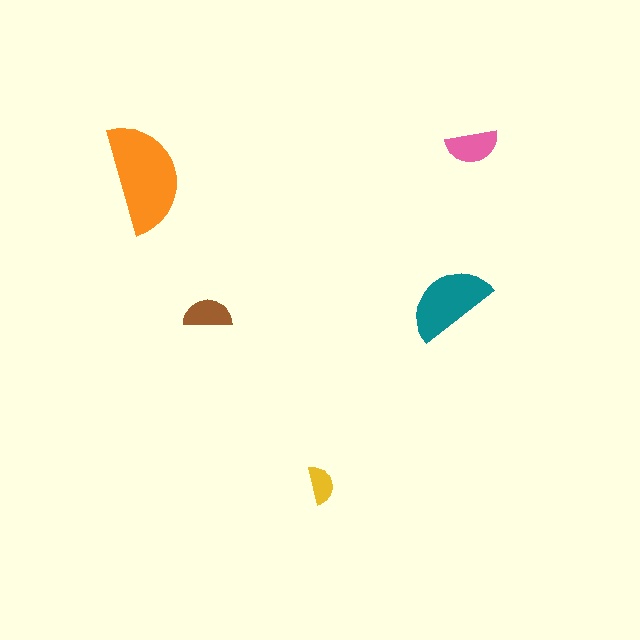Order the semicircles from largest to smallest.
the orange one, the teal one, the pink one, the brown one, the yellow one.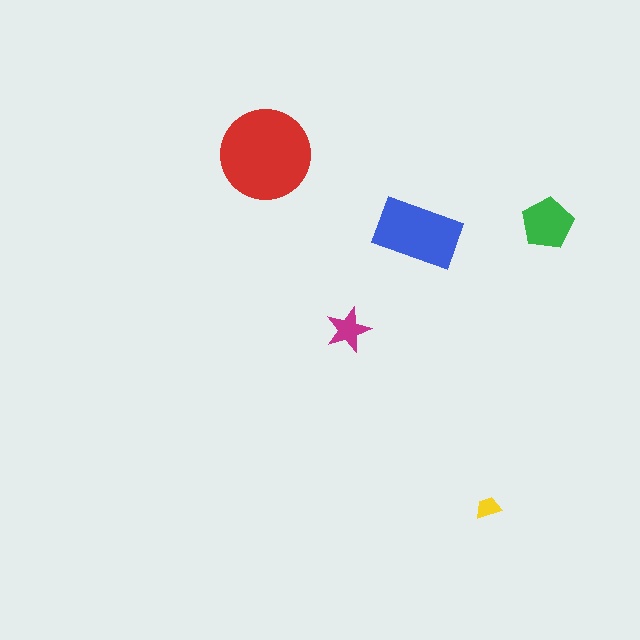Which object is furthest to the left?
The red circle is leftmost.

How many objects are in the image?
There are 5 objects in the image.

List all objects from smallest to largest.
The yellow trapezoid, the magenta star, the green pentagon, the blue rectangle, the red circle.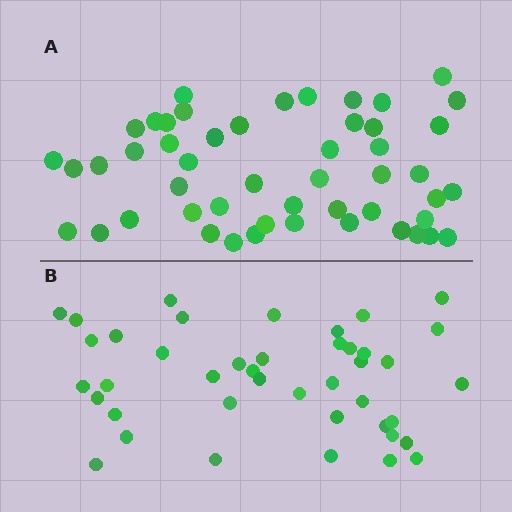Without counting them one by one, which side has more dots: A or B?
Region A (the top region) has more dots.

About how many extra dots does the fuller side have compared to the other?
Region A has roughly 8 or so more dots than region B.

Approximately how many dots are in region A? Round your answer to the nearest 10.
About 50 dots.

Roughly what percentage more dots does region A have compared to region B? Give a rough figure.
About 20% more.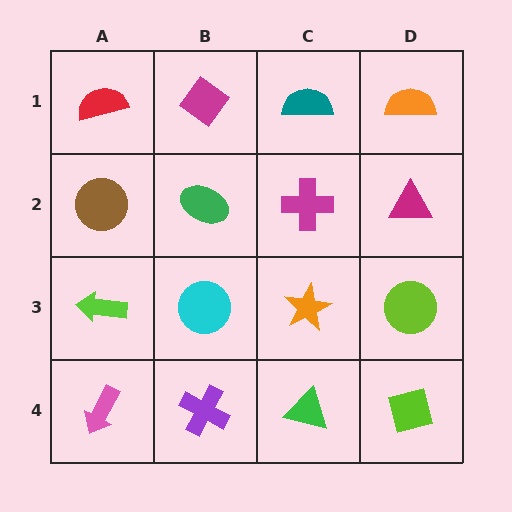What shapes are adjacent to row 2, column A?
A red semicircle (row 1, column A), a lime arrow (row 3, column A), a green ellipse (row 2, column B).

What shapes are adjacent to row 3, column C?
A magenta cross (row 2, column C), a green triangle (row 4, column C), a cyan circle (row 3, column B), a lime circle (row 3, column D).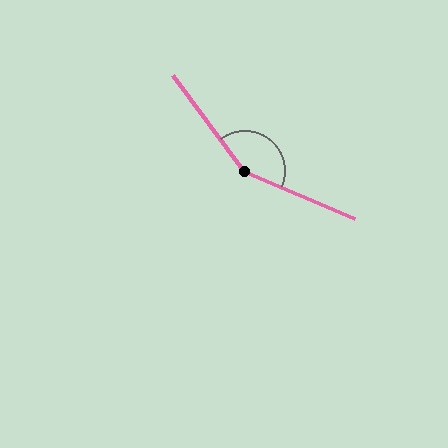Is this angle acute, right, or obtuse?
It is obtuse.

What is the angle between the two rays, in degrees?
Approximately 150 degrees.